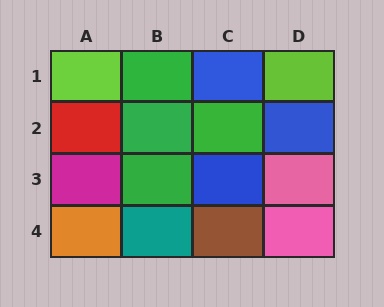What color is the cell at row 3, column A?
Magenta.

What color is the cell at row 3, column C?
Blue.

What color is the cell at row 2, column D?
Blue.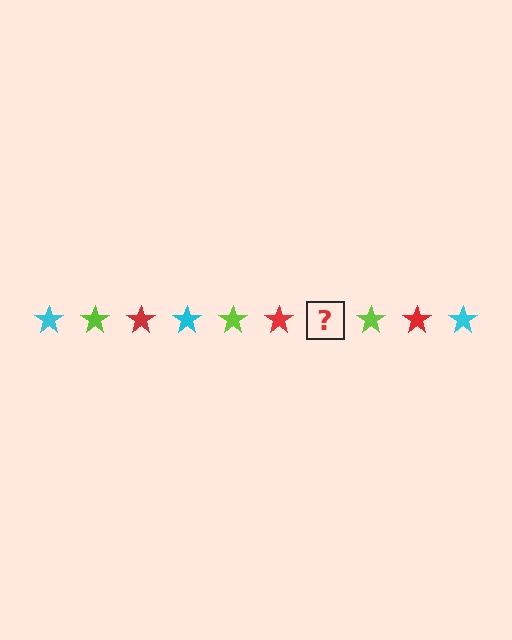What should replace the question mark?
The question mark should be replaced with a cyan star.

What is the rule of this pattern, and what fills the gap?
The rule is that the pattern cycles through cyan, lime, red stars. The gap should be filled with a cyan star.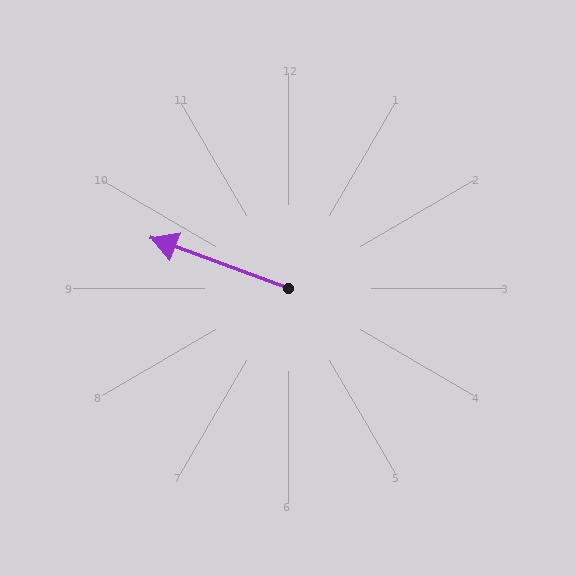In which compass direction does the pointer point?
West.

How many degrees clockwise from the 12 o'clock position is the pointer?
Approximately 290 degrees.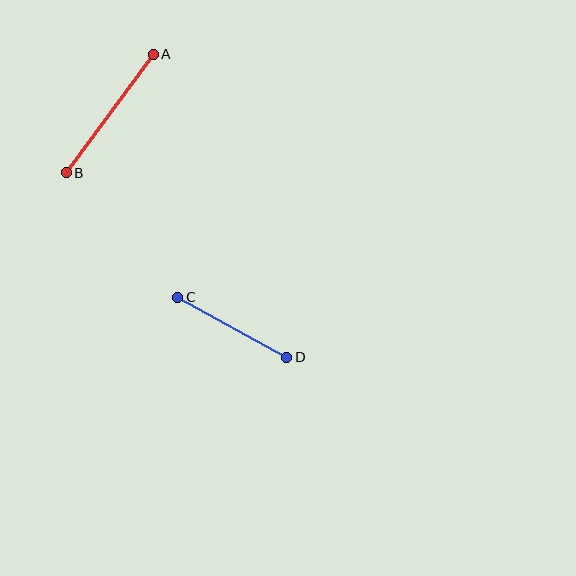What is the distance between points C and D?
The distance is approximately 124 pixels.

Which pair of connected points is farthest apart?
Points A and B are farthest apart.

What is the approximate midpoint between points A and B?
The midpoint is at approximately (110, 113) pixels.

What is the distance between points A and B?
The distance is approximately 147 pixels.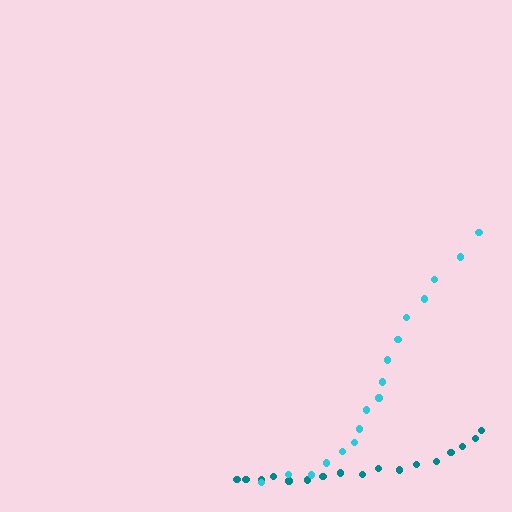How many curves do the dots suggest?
There are 2 distinct paths.